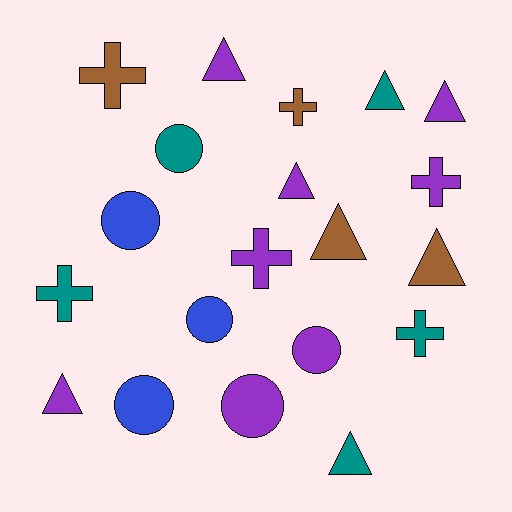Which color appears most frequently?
Purple, with 8 objects.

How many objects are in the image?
There are 20 objects.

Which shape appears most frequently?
Triangle, with 8 objects.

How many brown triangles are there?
There are 2 brown triangles.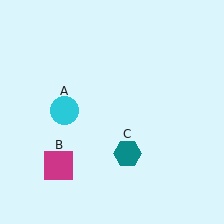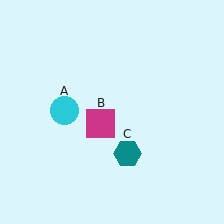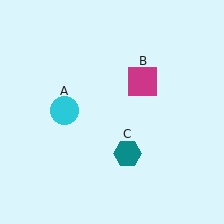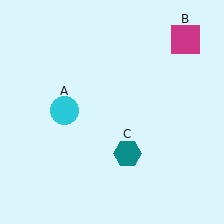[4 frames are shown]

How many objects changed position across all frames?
1 object changed position: magenta square (object B).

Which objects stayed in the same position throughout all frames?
Cyan circle (object A) and teal hexagon (object C) remained stationary.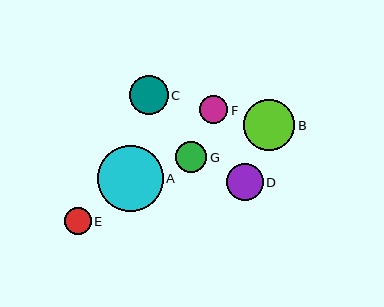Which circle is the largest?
Circle A is the largest with a size of approximately 66 pixels.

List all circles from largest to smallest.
From largest to smallest: A, B, C, D, G, F, E.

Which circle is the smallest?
Circle E is the smallest with a size of approximately 27 pixels.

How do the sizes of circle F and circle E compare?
Circle F and circle E are approximately the same size.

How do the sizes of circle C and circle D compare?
Circle C and circle D are approximately the same size.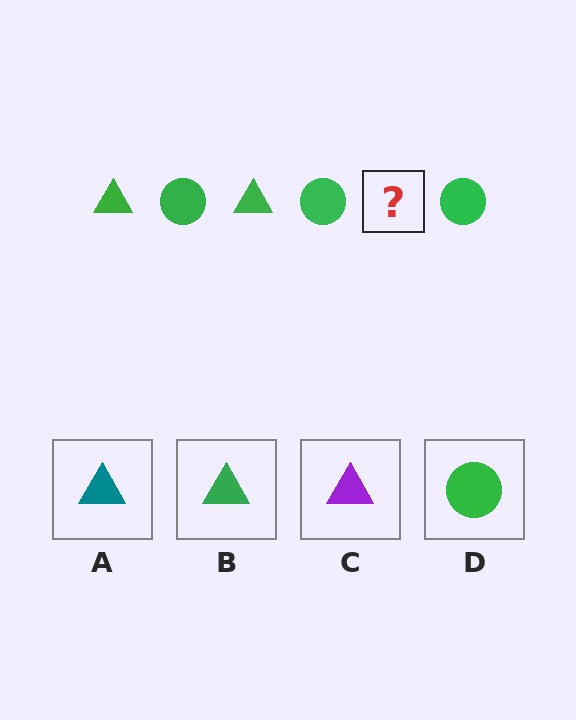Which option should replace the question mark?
Option B.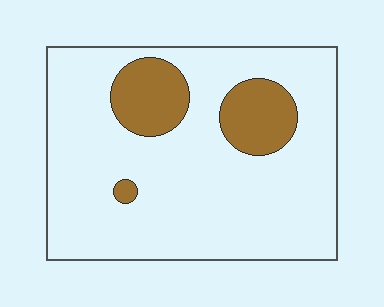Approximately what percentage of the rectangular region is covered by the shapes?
Approximately 15%.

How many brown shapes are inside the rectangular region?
3.